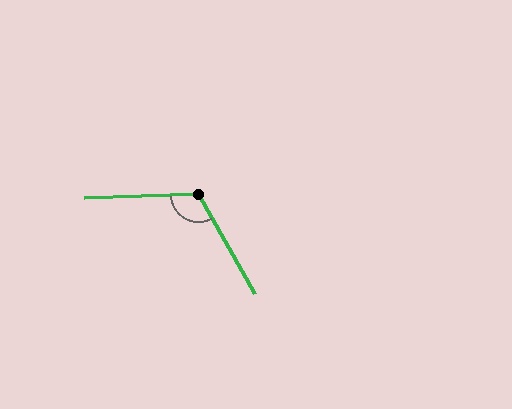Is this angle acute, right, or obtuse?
It is obtuse.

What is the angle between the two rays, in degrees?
Approximately 117 degrees.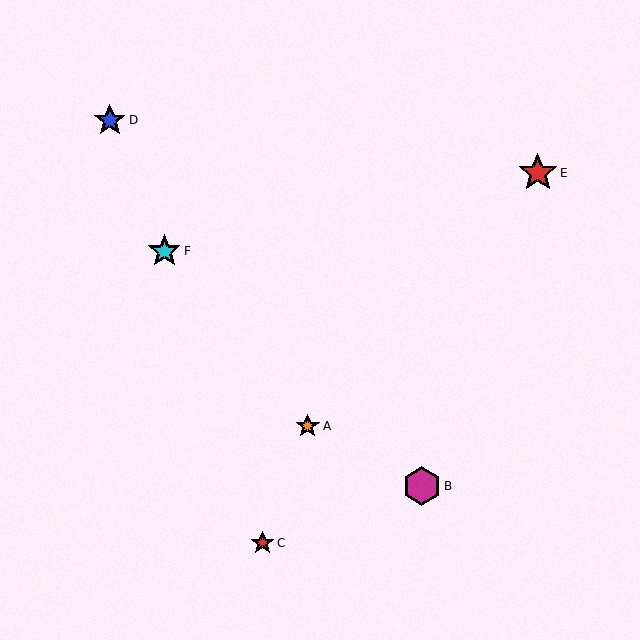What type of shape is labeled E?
Shape E is a red star.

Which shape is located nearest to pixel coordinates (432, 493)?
The magenta hexagon (labeled B) at (422, 486) is nearest to that location.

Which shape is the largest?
The red star (labeled E) is the largest.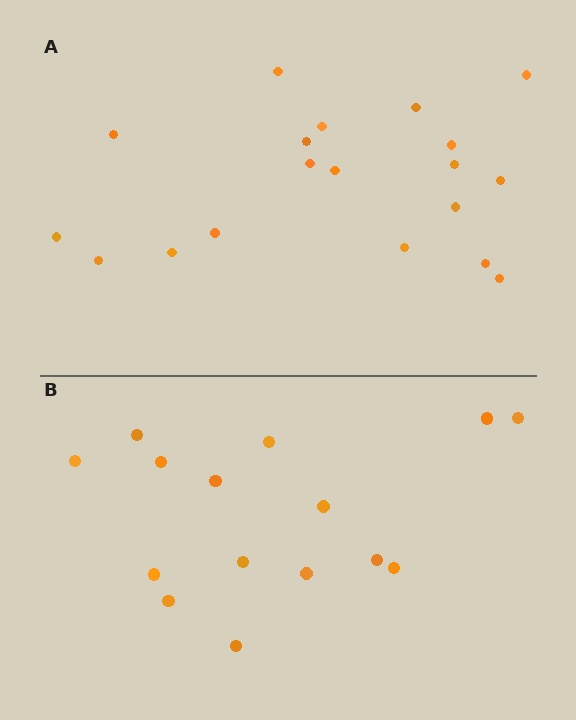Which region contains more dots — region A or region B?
Region A (the top region) has more dots.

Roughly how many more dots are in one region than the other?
Region A has about 4 more dots than region B.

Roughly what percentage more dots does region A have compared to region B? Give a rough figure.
About 25% more.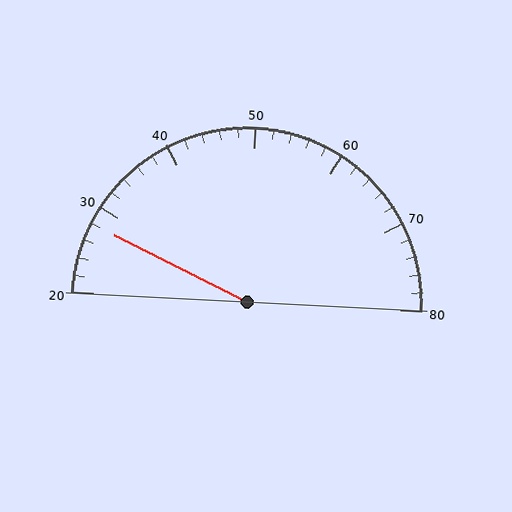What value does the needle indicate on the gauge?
The needle indicates approximately 28.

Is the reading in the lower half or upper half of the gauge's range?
The reading is in the lower half of the range (20 to 80).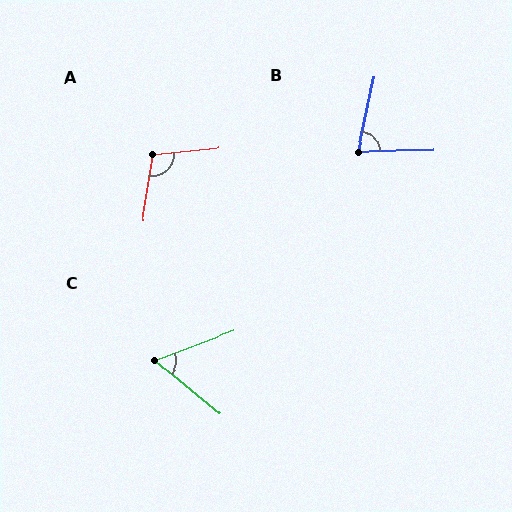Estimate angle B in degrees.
Approximately 77 degrees.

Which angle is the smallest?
C, at approximately 60 degrees.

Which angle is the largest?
A, at approximately 104 degrees.